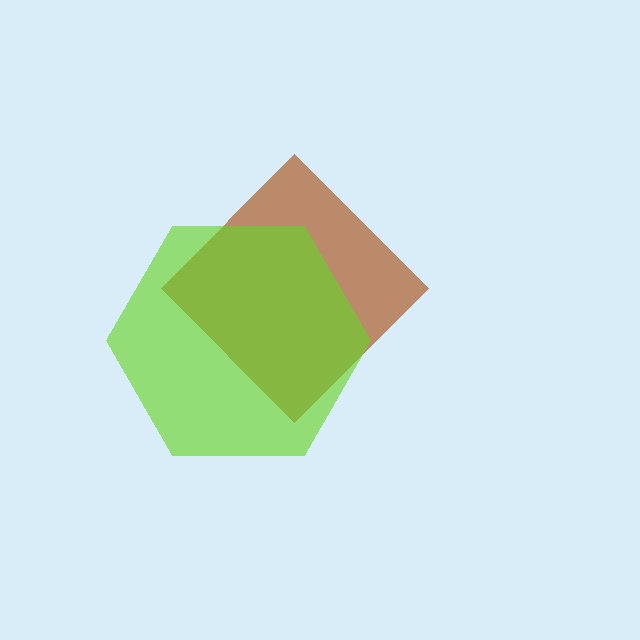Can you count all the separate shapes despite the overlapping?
Yes, there are 2 separate shapes.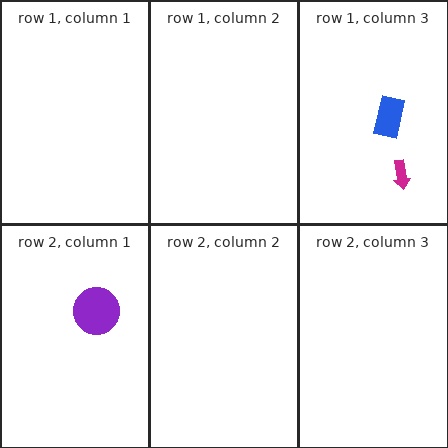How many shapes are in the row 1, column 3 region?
2.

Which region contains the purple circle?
The row 2, column 1 region.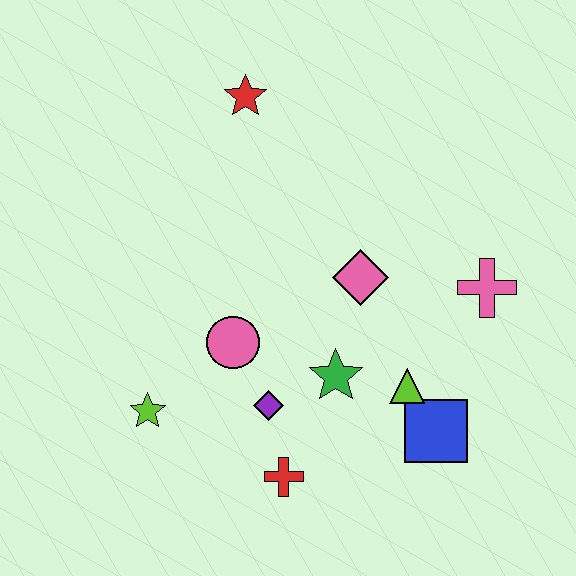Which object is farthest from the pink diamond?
The lime star is farthest from the pink diamond.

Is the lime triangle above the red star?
No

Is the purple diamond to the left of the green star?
Yes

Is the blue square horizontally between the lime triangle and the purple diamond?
No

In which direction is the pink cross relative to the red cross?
The pink cross is to the right of the red cross.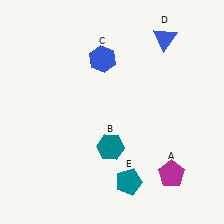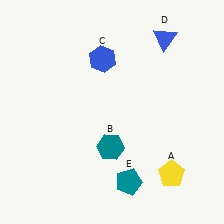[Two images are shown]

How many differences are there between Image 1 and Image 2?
There is 1 difference between the two images.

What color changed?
The pentagon (A) changed from magenta in Image 1 to yellow in Image 2.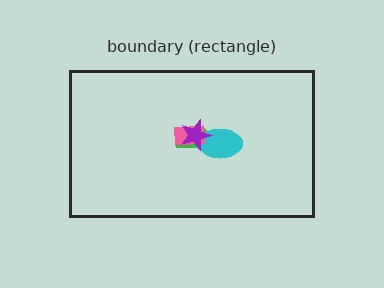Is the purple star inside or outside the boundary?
Inside.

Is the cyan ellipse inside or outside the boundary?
Inside.